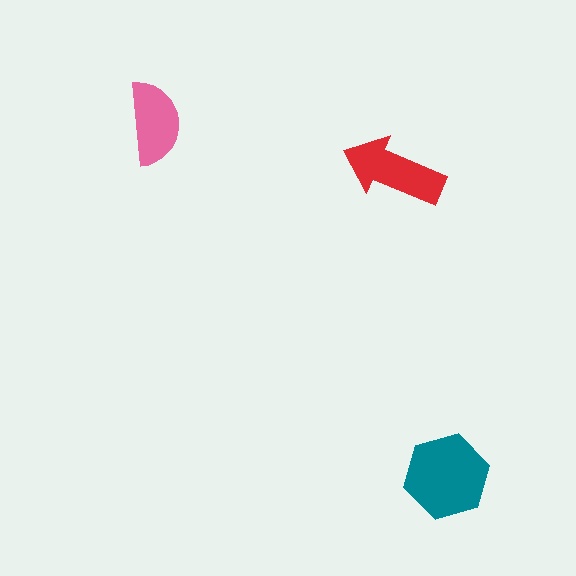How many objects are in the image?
There are 3 objects in the image.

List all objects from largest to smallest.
The teal hexagon, the red arrow, the pink semicircle.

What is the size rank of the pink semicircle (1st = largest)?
3rd.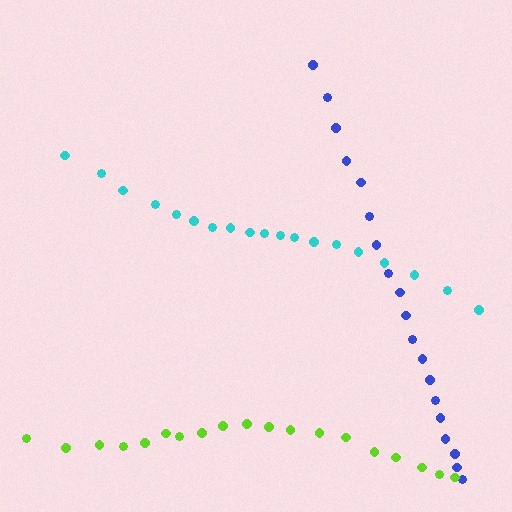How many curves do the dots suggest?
There are 3 distinct paths.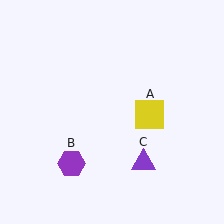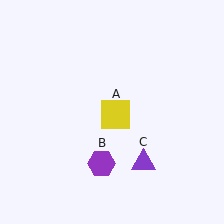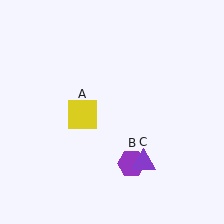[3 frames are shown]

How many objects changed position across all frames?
2 objects changed position: yellow square (object A), purple hexagon (object B).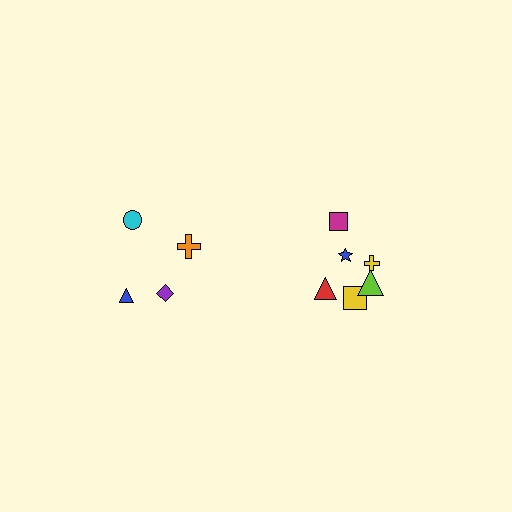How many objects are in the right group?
There are 6 objects.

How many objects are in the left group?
There are 4 objects.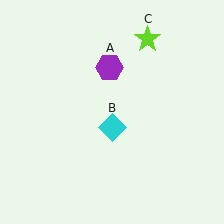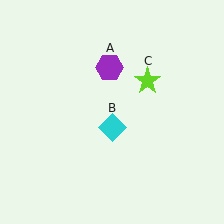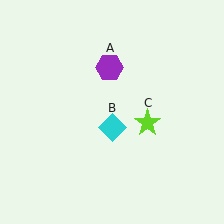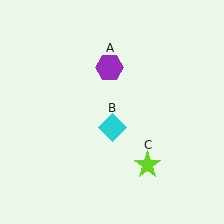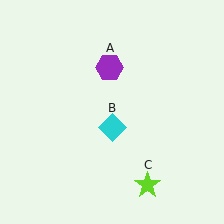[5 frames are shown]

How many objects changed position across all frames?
1 object changed position: lime star (object C).